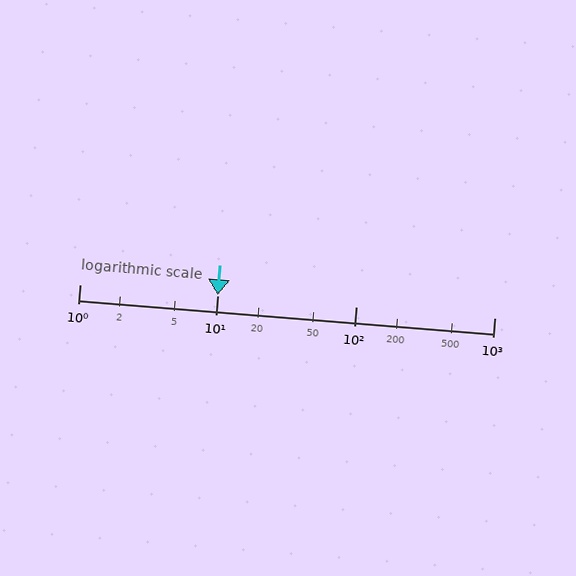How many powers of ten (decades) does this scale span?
The scale spans 3 decades, from 1 to 1000.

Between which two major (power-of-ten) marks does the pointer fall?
The pointer is between 10 and 100.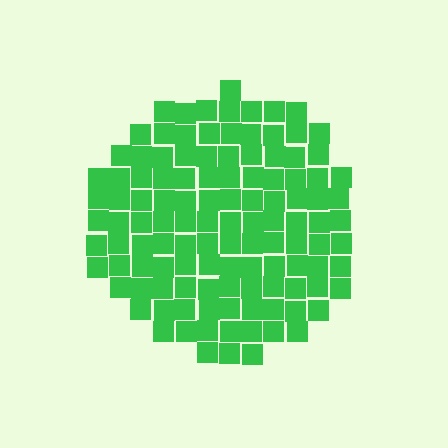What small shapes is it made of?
It is made of small squares.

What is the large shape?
The large shape is a circle.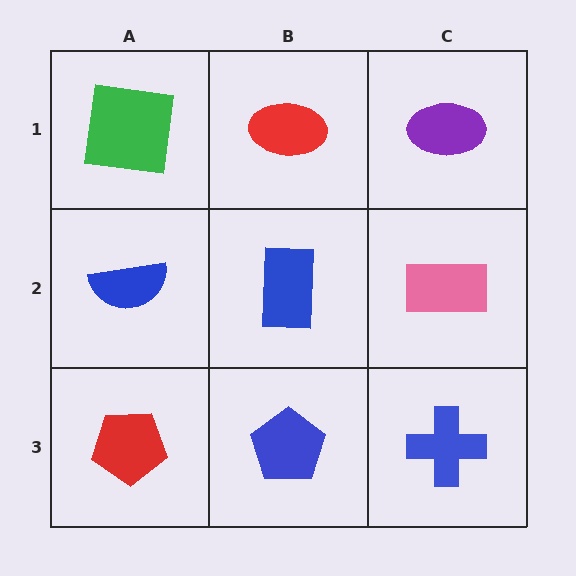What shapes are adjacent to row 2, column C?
A purple ellipse (row 1, column C), a blue cross (row 3, column C), a blue rectangle (row 2, column B).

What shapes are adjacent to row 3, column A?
A blue semicircle (row 2, column A), a blue pentagon (row 3, column B).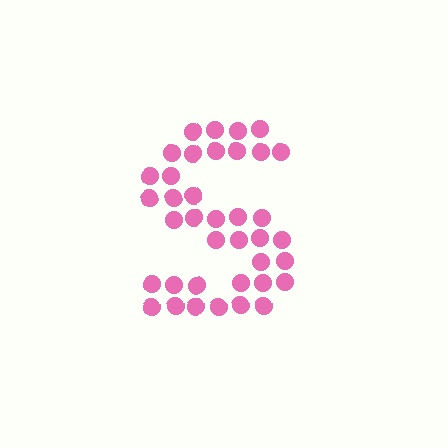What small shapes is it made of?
It is made of small circles.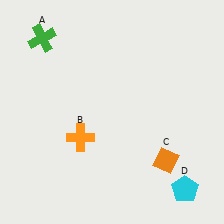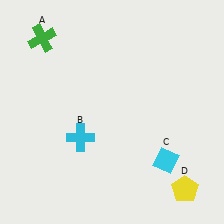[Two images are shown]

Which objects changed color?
B changed from orange to cyan. C changed from orange to cyan. D changed from cyan to yellow.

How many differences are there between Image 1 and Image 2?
There are 3 differences between the two images.